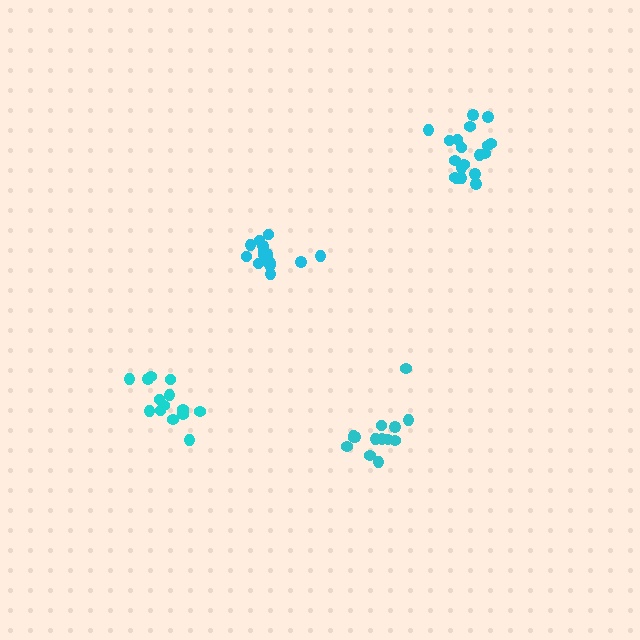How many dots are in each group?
Group 1: 16 dots, Group 2: 14 dots, Group 3: 19 dots, Group 4: 14 dots (63 total).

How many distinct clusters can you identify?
There are 4 distinct clusters.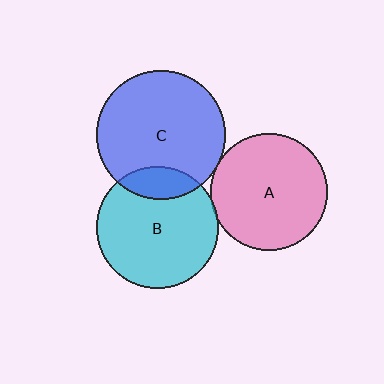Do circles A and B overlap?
Yes.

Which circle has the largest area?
Circle C (blue).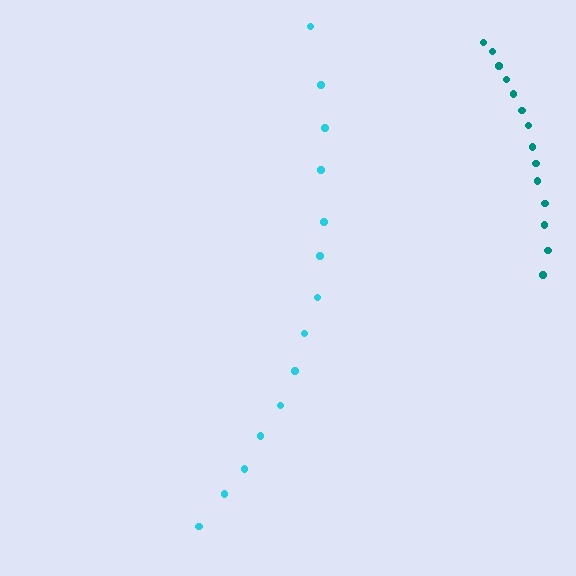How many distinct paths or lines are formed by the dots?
There are 2 distinct paths.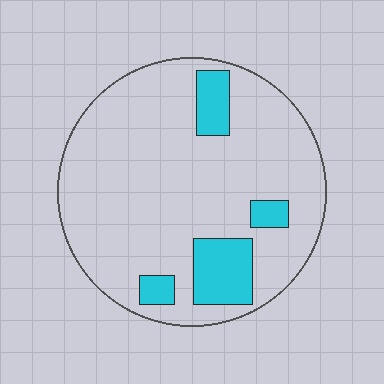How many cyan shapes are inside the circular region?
4.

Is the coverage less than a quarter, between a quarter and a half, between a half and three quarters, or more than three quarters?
Less than a quarter.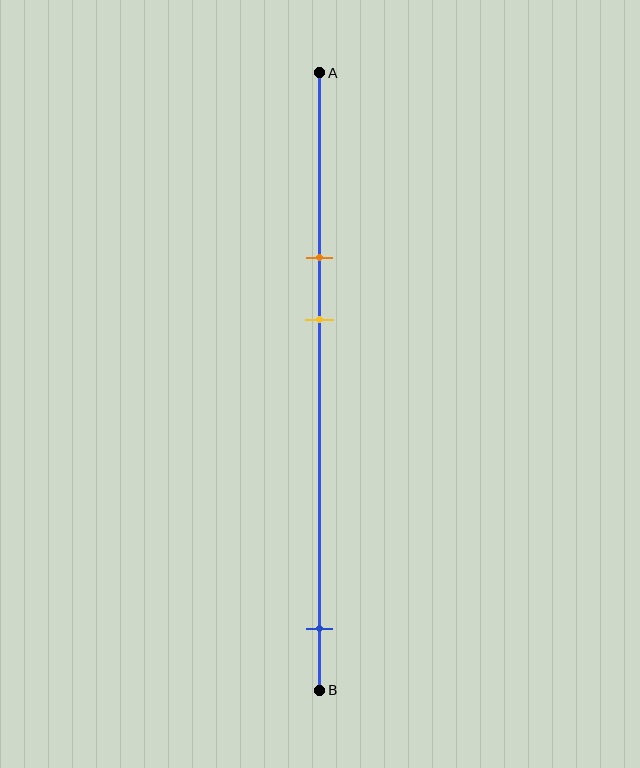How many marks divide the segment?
There are 3 marks dividing the segment.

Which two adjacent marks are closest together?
The orange and yellow marks are the closest adjacent pair.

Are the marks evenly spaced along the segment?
No, the marks are not evenly spaced.